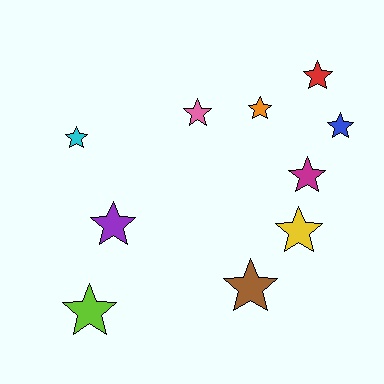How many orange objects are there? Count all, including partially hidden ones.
There is 1 orange object.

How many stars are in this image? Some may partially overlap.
There are 10 stars.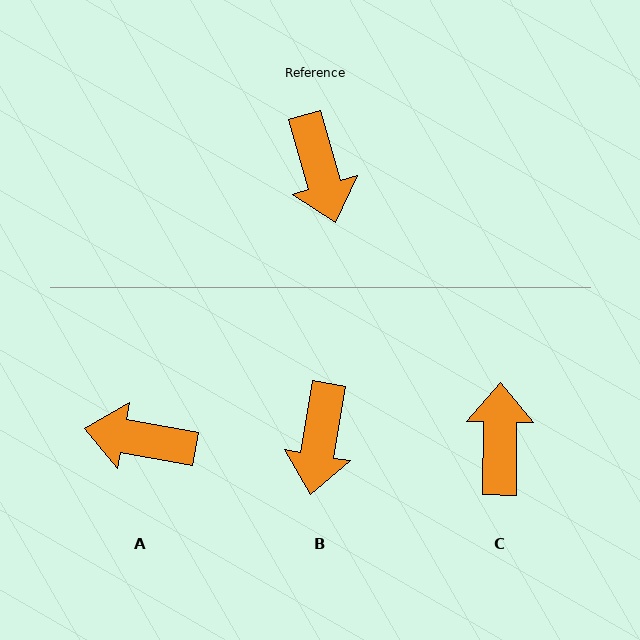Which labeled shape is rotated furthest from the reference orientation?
C, about 163 degrees away.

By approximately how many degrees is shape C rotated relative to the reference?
Approximately 163 degrees counter-clockwise.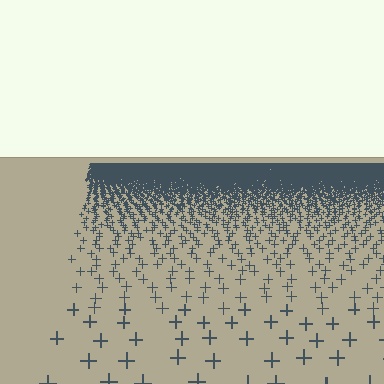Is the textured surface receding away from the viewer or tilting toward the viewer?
The surface is receding away from the viewer. Texture elements get smaller and denser toward the top.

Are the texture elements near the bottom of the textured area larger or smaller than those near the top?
Larger. Near the bottom, elements are closer to the viewer and appear at a bigger on-screen size.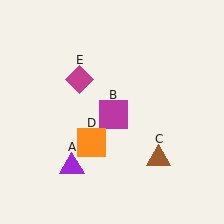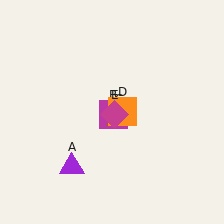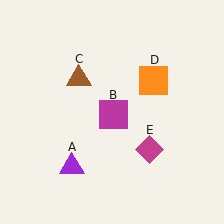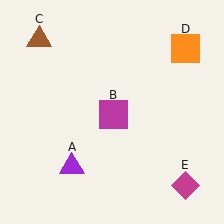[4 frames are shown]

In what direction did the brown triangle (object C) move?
The brown triangle (object C) moved up and to the left.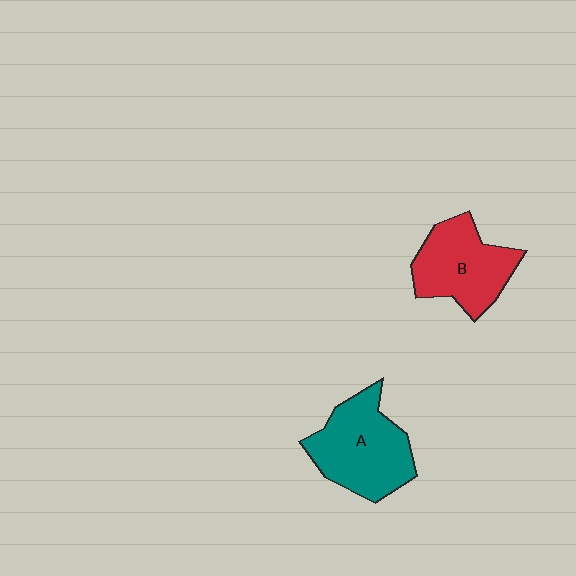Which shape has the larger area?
Shape A (teal).